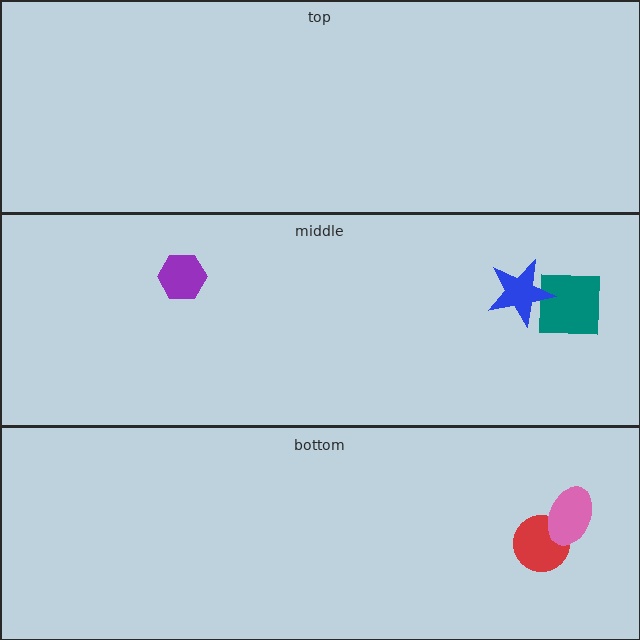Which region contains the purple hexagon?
The middle region.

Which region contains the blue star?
The middle region.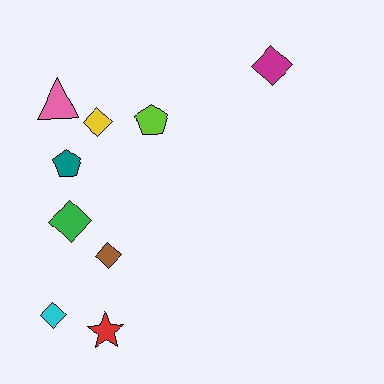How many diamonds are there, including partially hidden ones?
There are 5 diamonds.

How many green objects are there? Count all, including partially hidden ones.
There is 1 green object.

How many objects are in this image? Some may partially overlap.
There are 9 objects.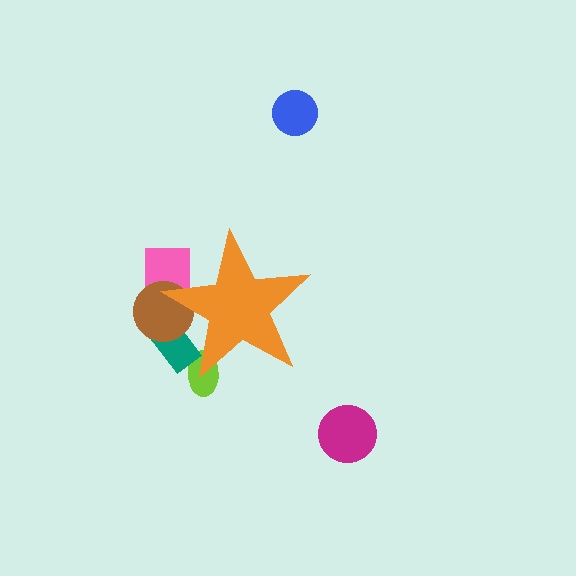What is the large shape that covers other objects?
An orange star.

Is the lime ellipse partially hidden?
Yes, the lime ellipse is partially hidden behind the orange star.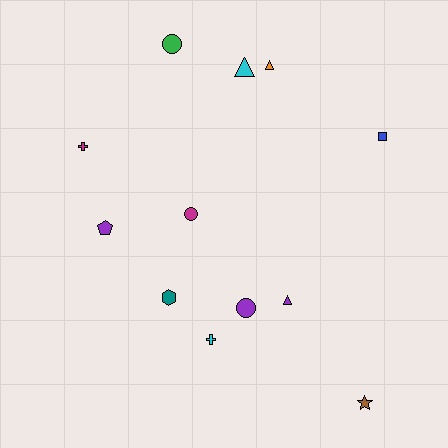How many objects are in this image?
There are 12 objects.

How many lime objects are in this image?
There are no lime objects.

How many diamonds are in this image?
There are no diamonds.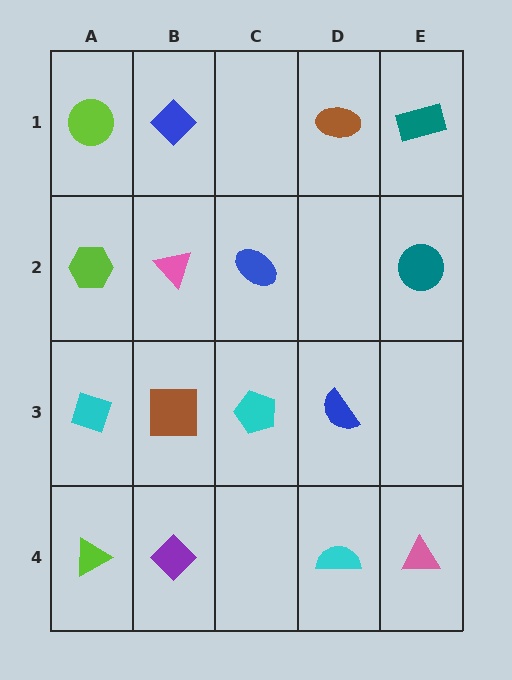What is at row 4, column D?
A cyan semicircle.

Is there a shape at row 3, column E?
No, that cell is empty.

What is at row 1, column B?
A blue diamond.